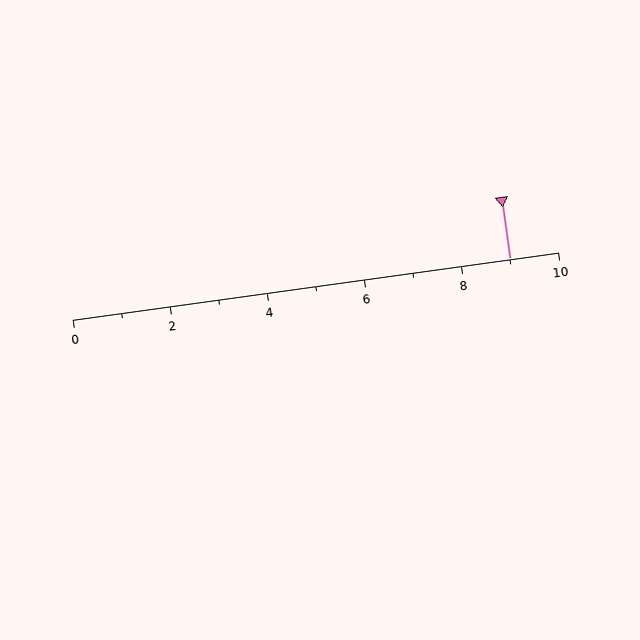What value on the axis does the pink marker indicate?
The marker indicates approximately 9.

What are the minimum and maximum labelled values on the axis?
The axis runs from 0 to 10.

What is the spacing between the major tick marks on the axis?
The major ticks are spaced 2 apart.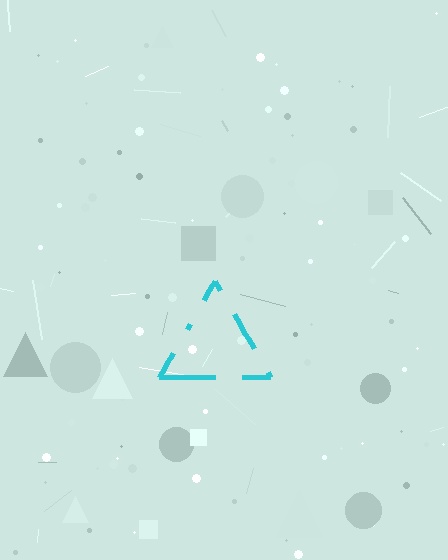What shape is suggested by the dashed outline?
The dashed outline suggests a triangle.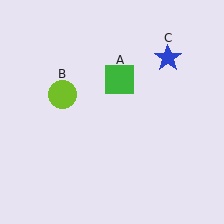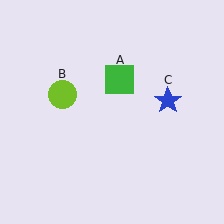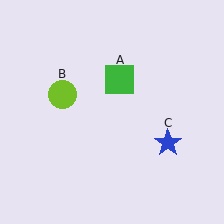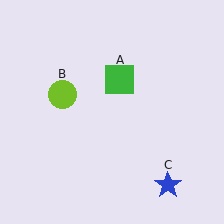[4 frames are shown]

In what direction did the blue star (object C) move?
The blue star (object C) moved down.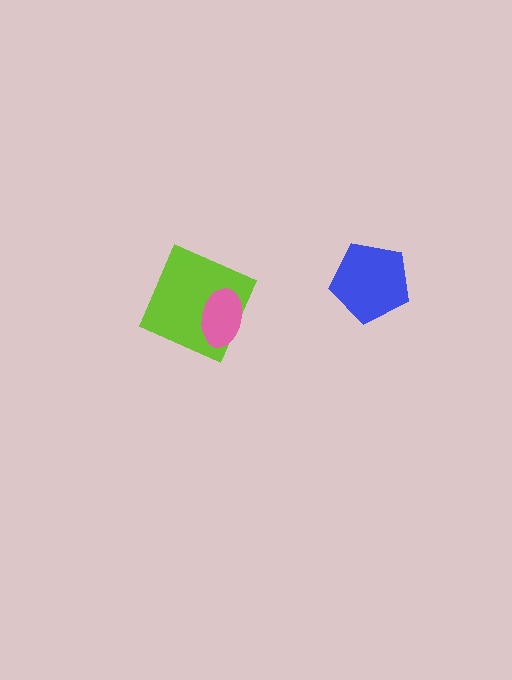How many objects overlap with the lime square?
1 object overlaps with the lime square.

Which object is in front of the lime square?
The pink ellipse is in front of the lime square.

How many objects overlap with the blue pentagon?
0 objects overlap with the blue pentagon.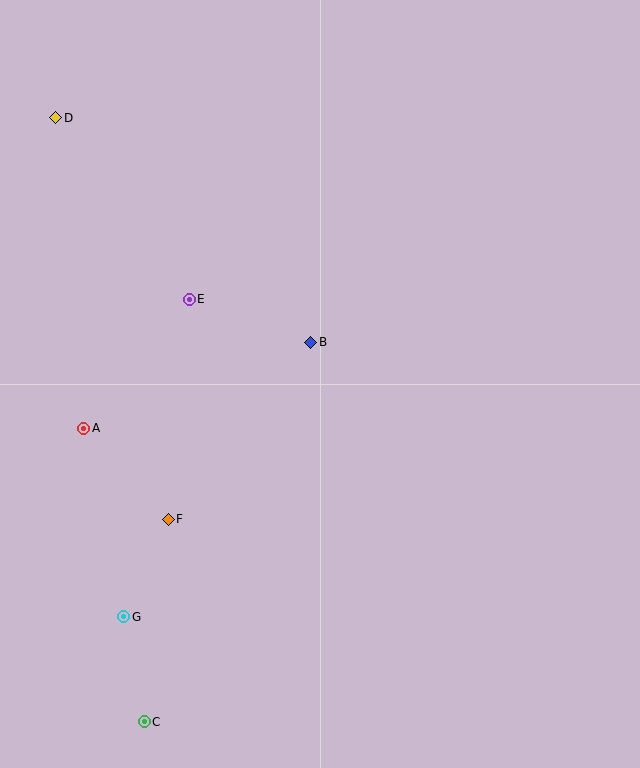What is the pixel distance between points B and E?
The distance between B and E is 129 pixels.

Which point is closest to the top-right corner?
Point B is closest to the top-right corner.